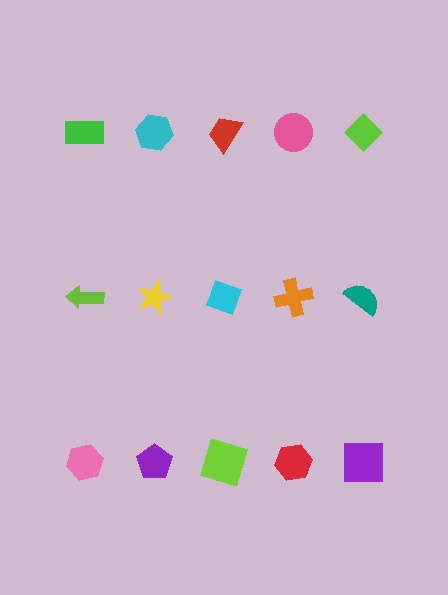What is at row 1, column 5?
A lime diamond.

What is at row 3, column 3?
A lime square.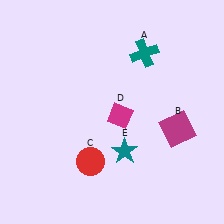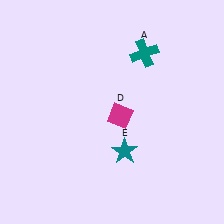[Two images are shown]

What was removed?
The red circle (C), the magenta square (B) were removed in Image 2.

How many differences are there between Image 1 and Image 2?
There are 2 differences between the two images.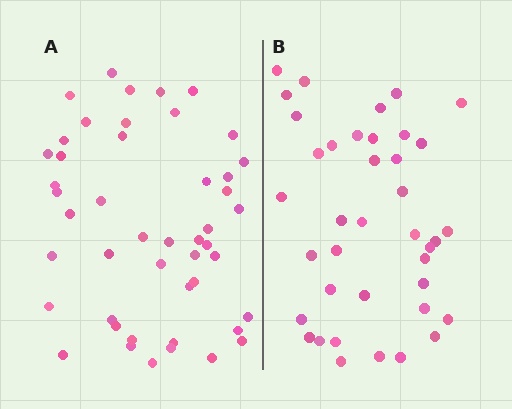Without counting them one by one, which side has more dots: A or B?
Region A (the left region) has more dots.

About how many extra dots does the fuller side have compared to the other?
Region A has roughly 8 or so more dots than region B.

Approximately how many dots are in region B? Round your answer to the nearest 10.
About 40 dots. (The exact count is 39, which rounds to 40.)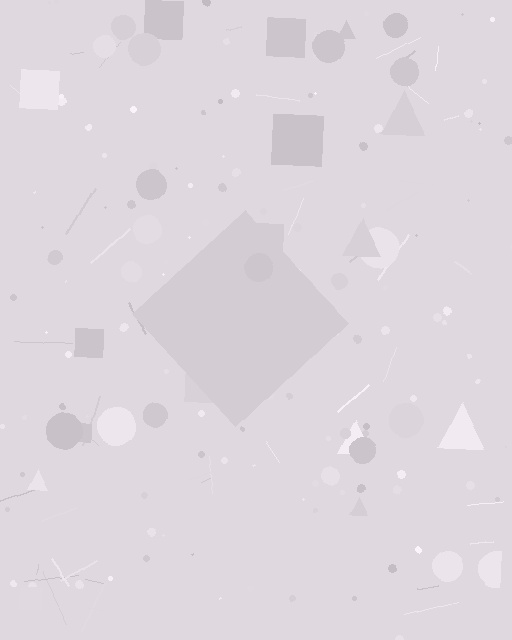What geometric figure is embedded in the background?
A diamond is embedded in the background.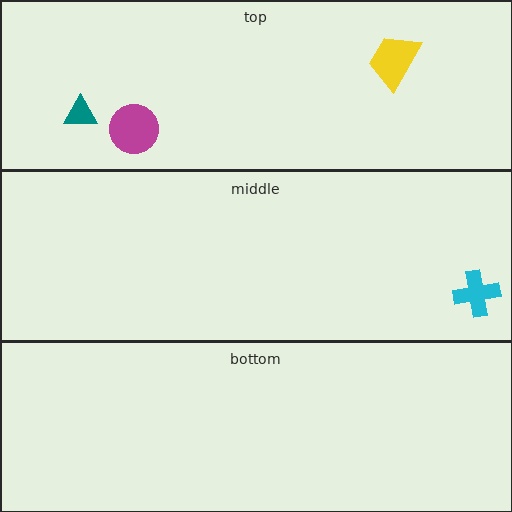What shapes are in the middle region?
The cyan cross.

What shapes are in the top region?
The magenta circle, the teal triangle, the yellow trapezoid.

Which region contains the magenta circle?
The top region.